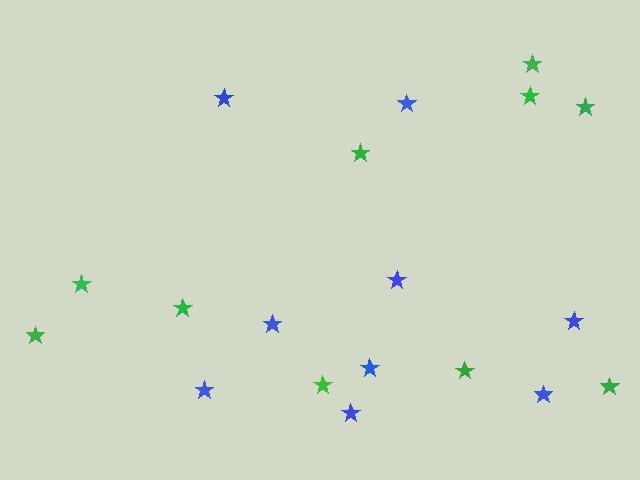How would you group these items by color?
There are 2 groups: one group of green stars (10) and one group of blue stars (9).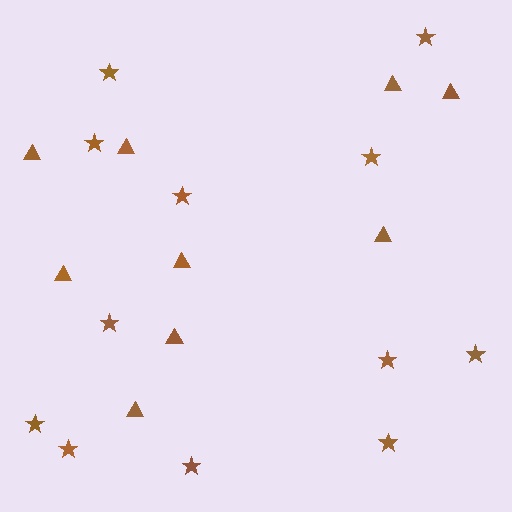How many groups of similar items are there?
There are 2 groups: one group of triangles (9) and one group of stars (12).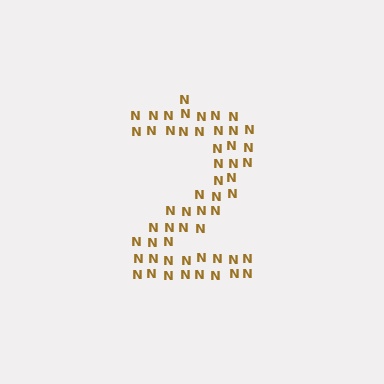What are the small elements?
The small elements are letter N's.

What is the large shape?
The large shape is the digit 2.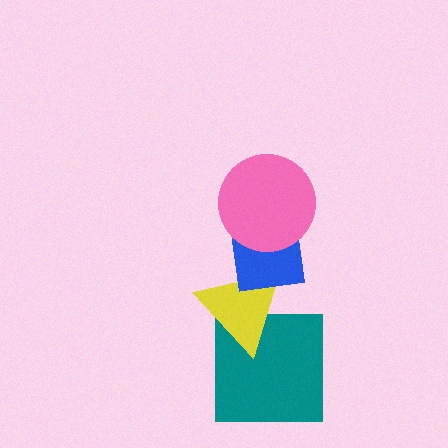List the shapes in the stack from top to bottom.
From top to bottom: the pink circle, the blue square, the yellow triangle, the teal square.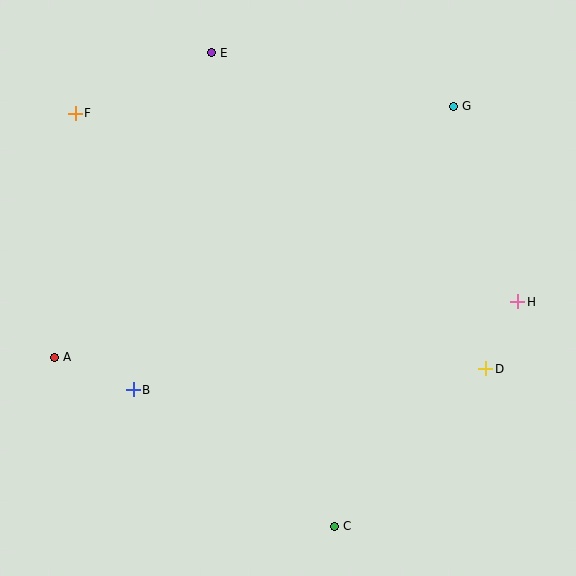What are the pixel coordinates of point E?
Point E is at (211, 53).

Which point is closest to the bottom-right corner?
Point D is closest to the bottom-right corner.